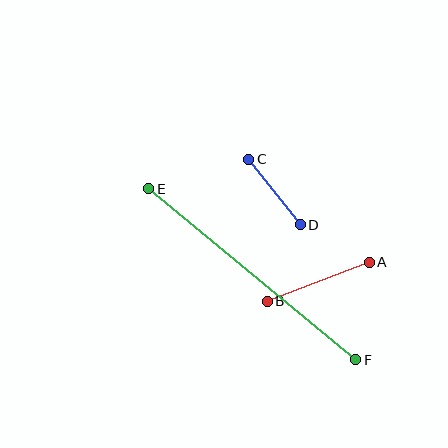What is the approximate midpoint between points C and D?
The midpoint is at approximately (275, 192) pixels.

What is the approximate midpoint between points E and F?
The midpoint is at approximately (252, 274) pixels.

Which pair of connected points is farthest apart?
Points E and F are farthest apart.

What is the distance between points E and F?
The distance is approximately 268 pixels.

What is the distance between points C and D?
The distance is approximately 84 pixels.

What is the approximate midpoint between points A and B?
The midpoint is at approximately (318, 282) pixels.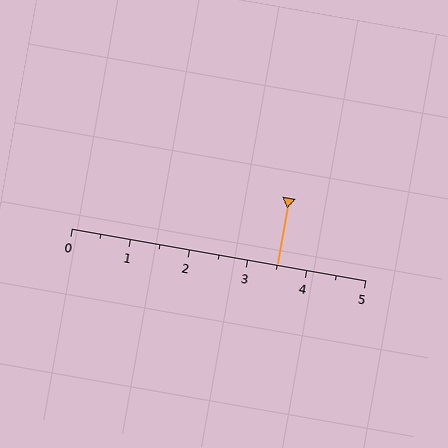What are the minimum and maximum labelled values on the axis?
The axis runs from 0 to 5.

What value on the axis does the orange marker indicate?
The marker indicates approximately 3.5.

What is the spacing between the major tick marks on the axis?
The major ticks are spaced 1 apart.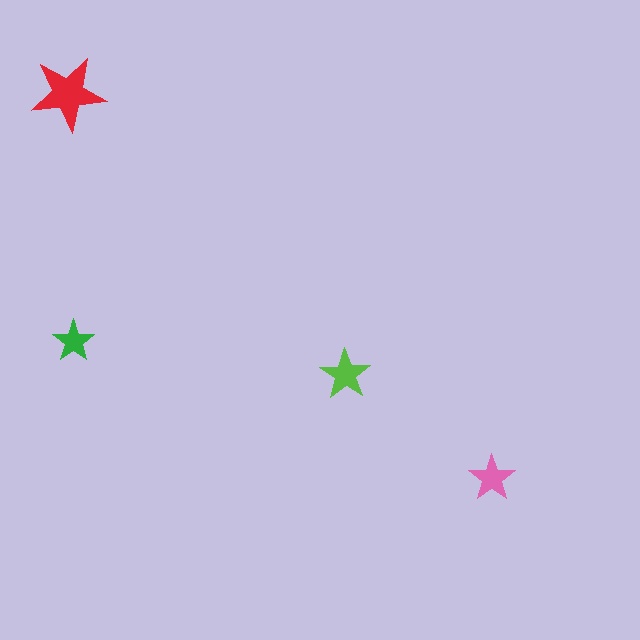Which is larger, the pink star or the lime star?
The lime one.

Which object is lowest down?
The pink star is bottommost.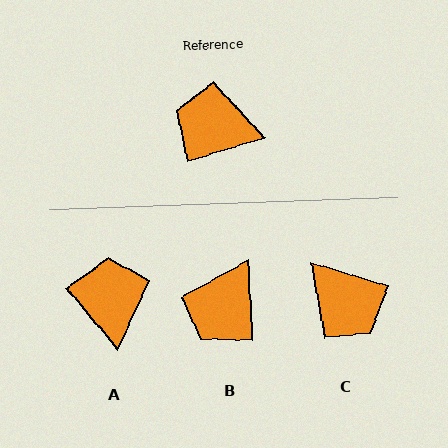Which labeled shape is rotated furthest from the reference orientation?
C, about 147 degrees away.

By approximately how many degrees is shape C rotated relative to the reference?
Approximately 147 degrees counter-clockwise.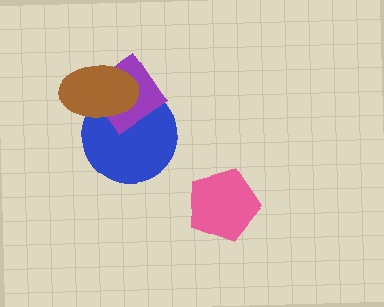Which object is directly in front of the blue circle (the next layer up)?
The purple diamond is directly in front of the blue circle.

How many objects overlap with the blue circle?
2 objects overlap with the blue circle.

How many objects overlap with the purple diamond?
2 objects overlap with the purple diamond.